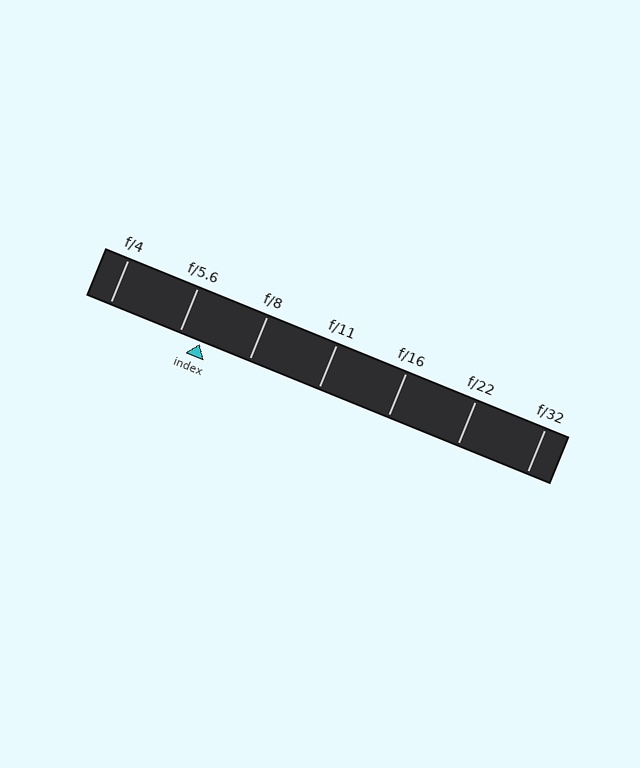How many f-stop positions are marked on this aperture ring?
There are 7 f-stop positions marked.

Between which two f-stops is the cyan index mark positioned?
The index mark is between f/5.6 and f/8.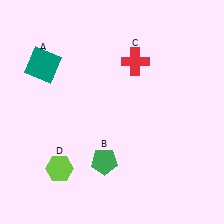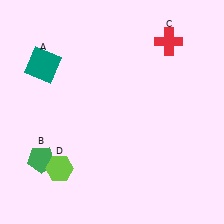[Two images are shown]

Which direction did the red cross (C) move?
The red cross (C) moved right.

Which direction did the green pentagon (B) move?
The green pentagon (B) moved left.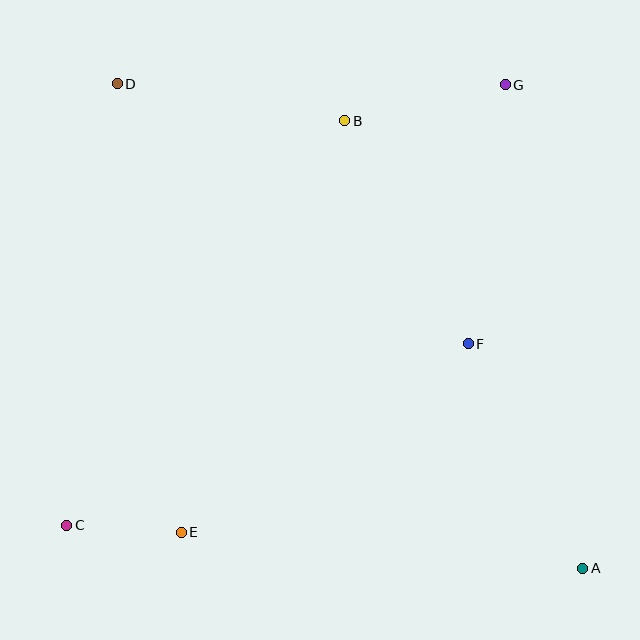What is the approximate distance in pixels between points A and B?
The distance between A and B is approximately 507 pixels.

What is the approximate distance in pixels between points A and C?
The distance between A and C is approximately 518 pixels.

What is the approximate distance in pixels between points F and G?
The distance between F and G is approximately 262 pixels.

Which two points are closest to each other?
Points C and E are closest to each other.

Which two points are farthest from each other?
Points A and D are farthest from each other.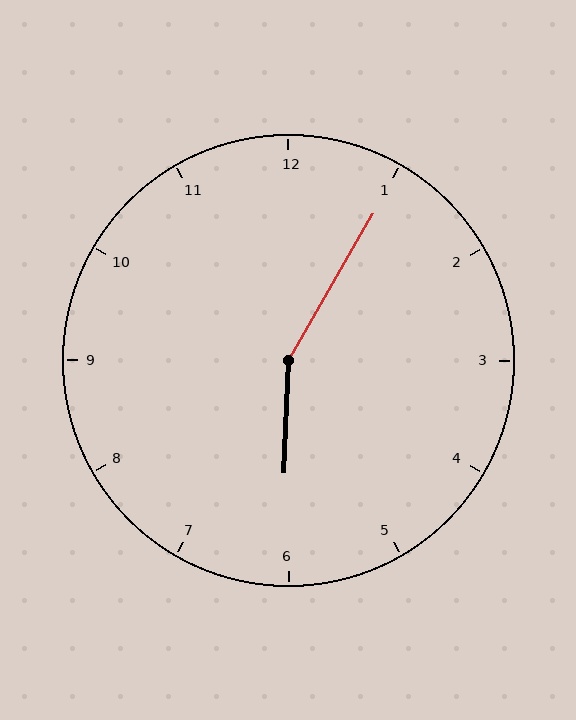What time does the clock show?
6:05.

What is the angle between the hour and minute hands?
Approximately 152 degrees.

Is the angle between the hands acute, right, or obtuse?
It is obtuse.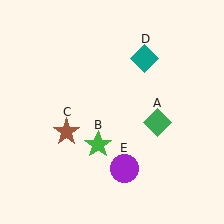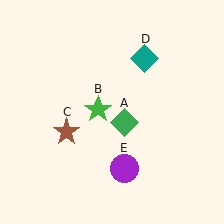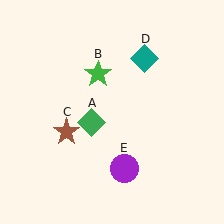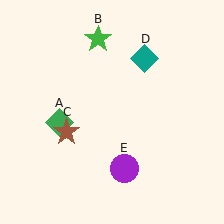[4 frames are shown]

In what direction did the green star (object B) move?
The green star (object B) moved up.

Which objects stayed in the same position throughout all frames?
Brown star (object C) and teal diamond (object D) and purple circle (object E) remained stationary.